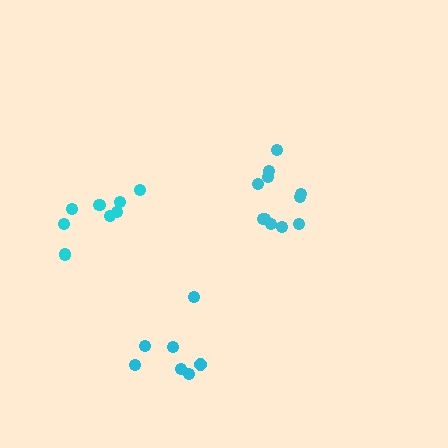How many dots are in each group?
Group 1: 8 dots, Group 2: 11 dots, Group 3: 7 dots (26 total).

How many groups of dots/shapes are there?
There are 3 groups.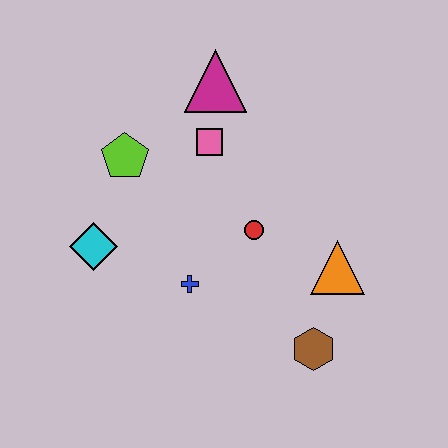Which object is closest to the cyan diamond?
The lime pentagon is closest to the cyan diamond.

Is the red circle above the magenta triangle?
No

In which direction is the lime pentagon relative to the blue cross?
The lime pentagon is above the blue cross.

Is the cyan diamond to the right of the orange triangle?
No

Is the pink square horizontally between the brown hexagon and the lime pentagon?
Yes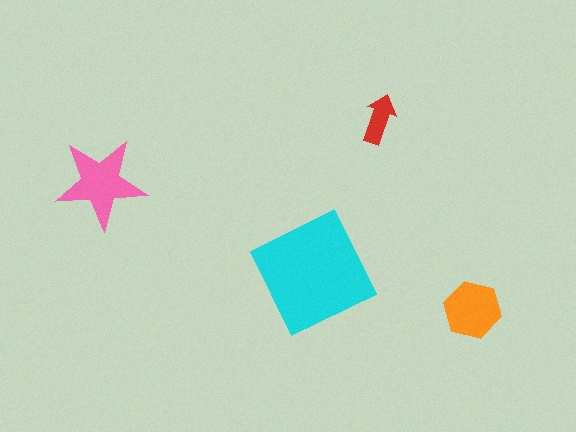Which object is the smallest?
The red arrow.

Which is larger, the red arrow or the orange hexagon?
The orange hexagon.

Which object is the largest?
The cyan square.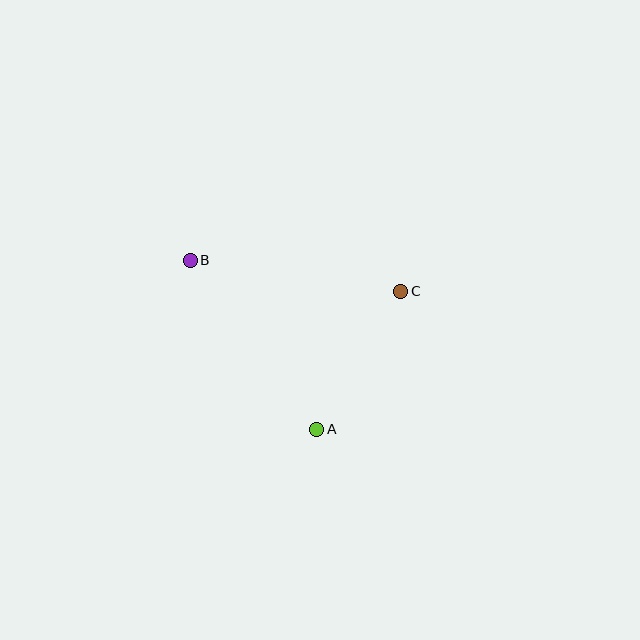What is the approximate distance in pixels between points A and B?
The distance between A and B is approximately 211 pixels.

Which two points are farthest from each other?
Points B and C are farthest from each other.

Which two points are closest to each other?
Points A and C are closest to each other.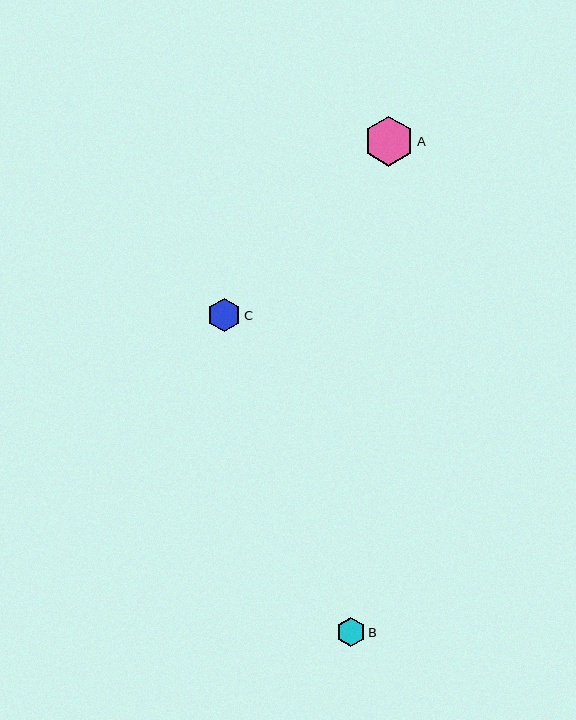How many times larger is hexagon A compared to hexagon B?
Hexagon A is approximately 1.7 times the size of hexagon B.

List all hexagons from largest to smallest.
From largest to smallest: A, C, B.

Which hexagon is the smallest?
Hexagon B is the smallest with a size of approximately 29 pixels.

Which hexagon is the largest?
Hexagon A is the largest with a size of approximately 51 pixels.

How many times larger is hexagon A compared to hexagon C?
Hexagon A is approximately 1.5 times the size of hexagon C.